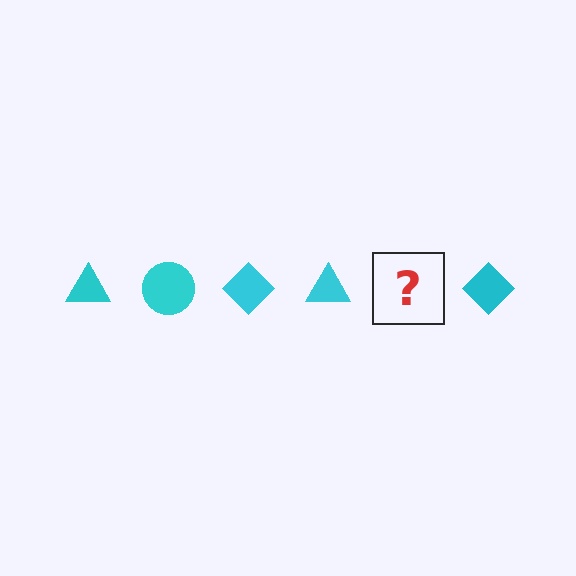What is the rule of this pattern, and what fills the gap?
The rule is that the pattern cycles through triangle, circle, diamond shapes in cyan. The gap should be filled with a cyan circle.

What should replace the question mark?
The question mark should be replaced with a cyan circle.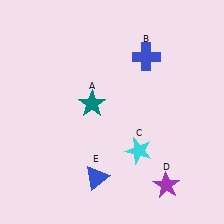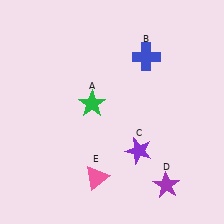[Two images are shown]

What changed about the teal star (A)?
In Image 1, A is teal. In Image 2, it changed to green.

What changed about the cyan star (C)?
In Image 1, C is cyan. In Image 2, it changed to purple.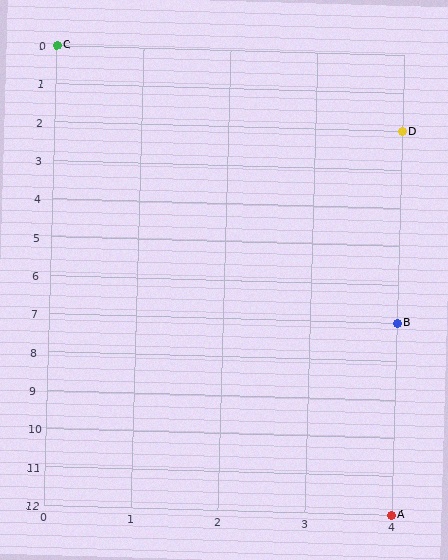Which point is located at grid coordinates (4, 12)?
Point A is at (4, 12).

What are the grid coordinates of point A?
Point A is at grid coordinates (4, 12).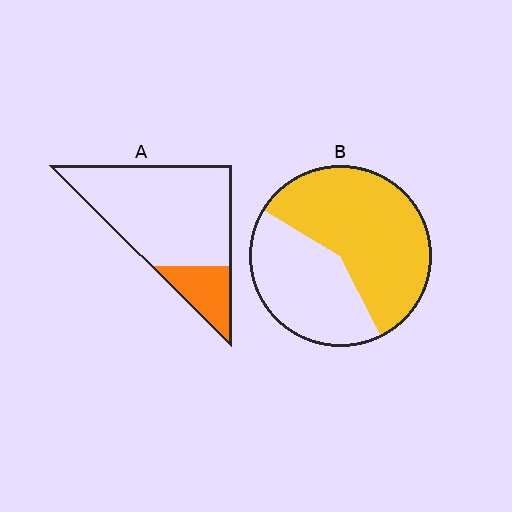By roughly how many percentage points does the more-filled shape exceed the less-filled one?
By roughly 40 percentage points (B over A).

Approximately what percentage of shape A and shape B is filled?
A is approximately 20% and B is approximately 60%.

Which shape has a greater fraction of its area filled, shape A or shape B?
Shape B.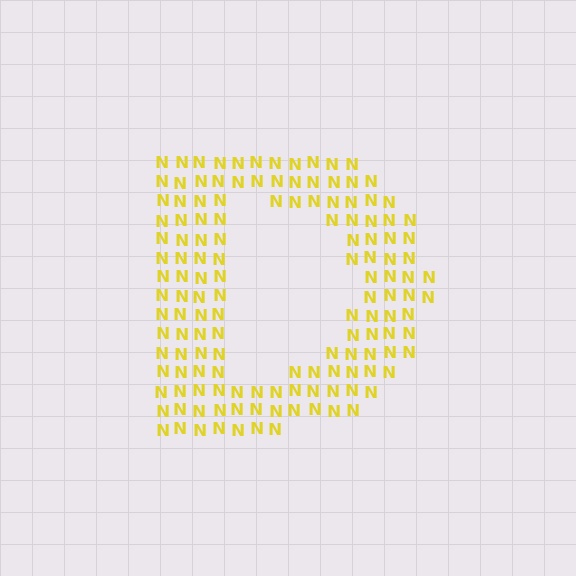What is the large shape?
The large shape is the letter D.